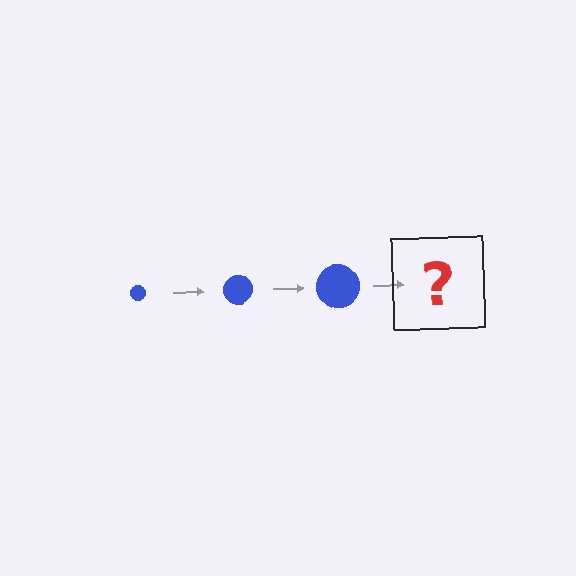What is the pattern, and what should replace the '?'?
The pattern is that the circle gets progressively larger each step. The '?' should be a blue circle, larger than the previous one.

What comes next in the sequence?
The next element should be a blue circle, larger than the previous one.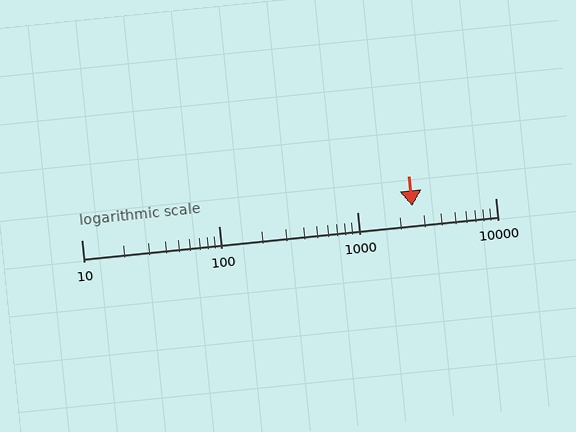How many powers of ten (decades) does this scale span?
The scale spans 3 decades, from 10 to 10000.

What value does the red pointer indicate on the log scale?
The pointer indicates approximately 2500.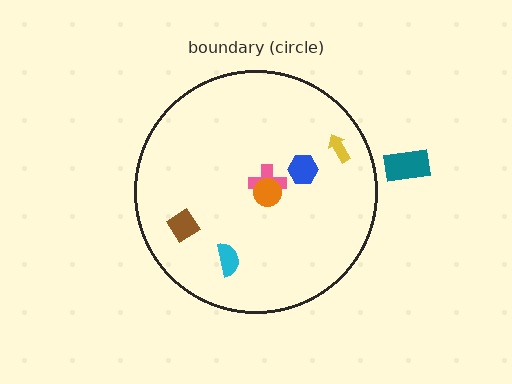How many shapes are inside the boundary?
6 inside, 1 outside.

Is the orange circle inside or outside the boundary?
Inside.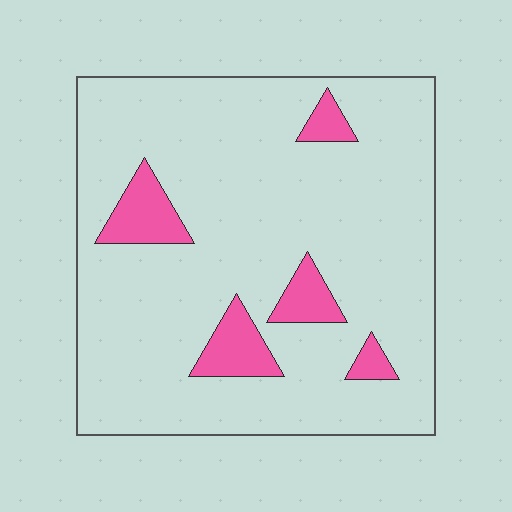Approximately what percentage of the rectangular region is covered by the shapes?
Approximately 10%.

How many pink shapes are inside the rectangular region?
5.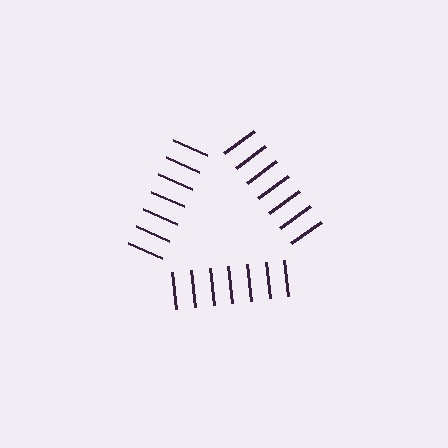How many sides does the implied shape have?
3 sides — the line-ends trace a triangle.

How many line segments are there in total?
21 — 7 along each of the 3 edges.